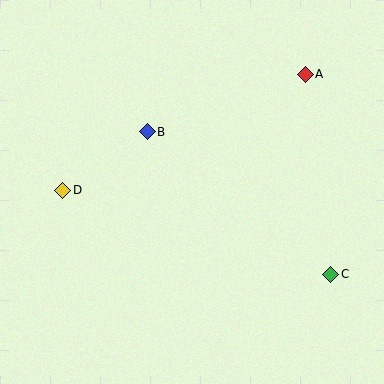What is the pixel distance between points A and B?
The distance between A and B is 168 pixels.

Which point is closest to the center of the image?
Point B at (147, 132) is closest to the center.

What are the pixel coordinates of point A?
Point A is at (305, 74).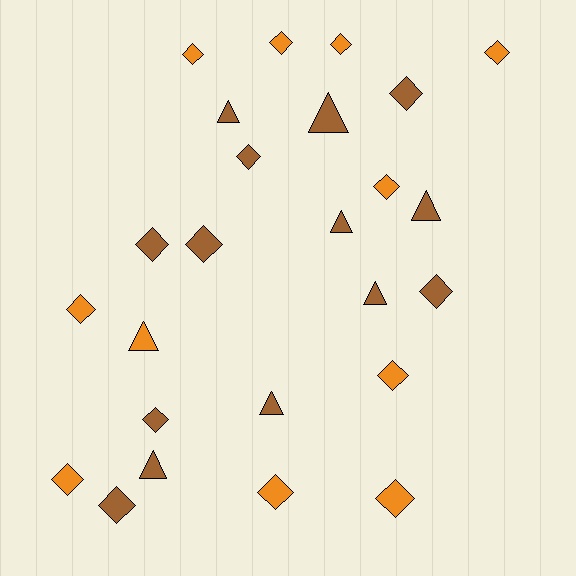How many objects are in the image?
There are 25 objects.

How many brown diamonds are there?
There are 7 brown diamonds.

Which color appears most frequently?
Brown, with 14 objects.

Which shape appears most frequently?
Diamond, with 17 objects.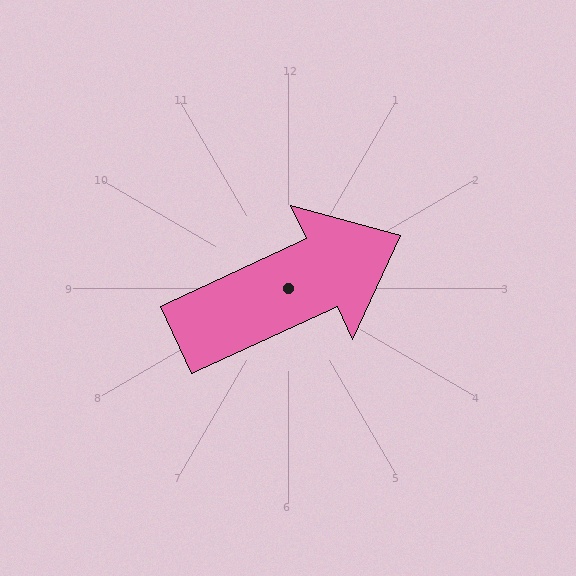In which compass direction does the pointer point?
Northeast.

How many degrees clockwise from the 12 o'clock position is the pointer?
Approximately 65 degrees.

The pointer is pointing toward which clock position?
Roughly 2 o'clock.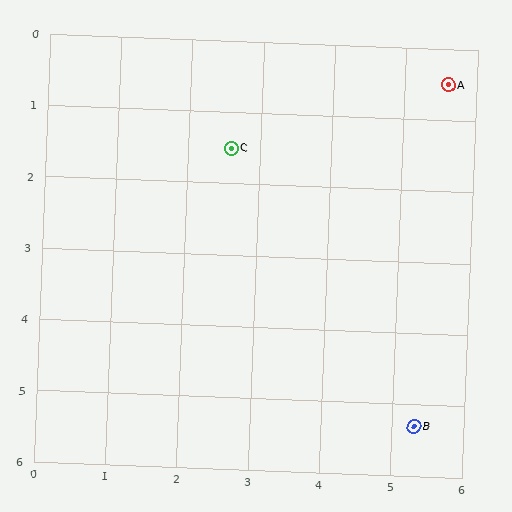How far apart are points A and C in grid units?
Points A and C are about 3.2 grid units apart.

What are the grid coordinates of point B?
Point B is at approximately (5.3, 5.3).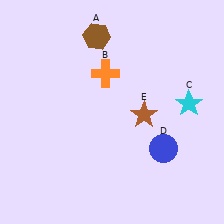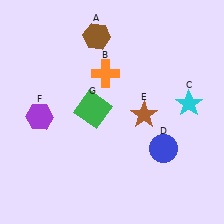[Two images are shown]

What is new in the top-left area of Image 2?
A green square (G) was added in the top-left area of Image 2.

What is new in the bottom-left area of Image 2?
A purple hexagon (F) was added in the bottom-left area of Image 2.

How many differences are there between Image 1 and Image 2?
There are 2 differences between the two images.